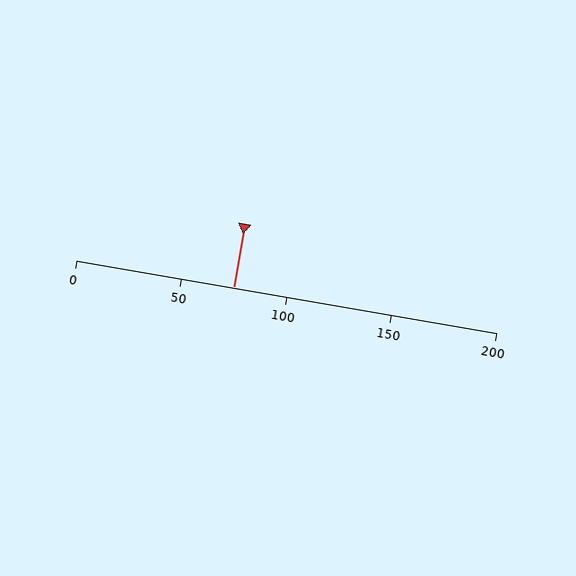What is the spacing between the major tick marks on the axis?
The major ticks are spaced 50 apart.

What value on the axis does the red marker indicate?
The marker indicates approximately 75.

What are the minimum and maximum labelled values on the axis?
The axis runs from 0 to 200.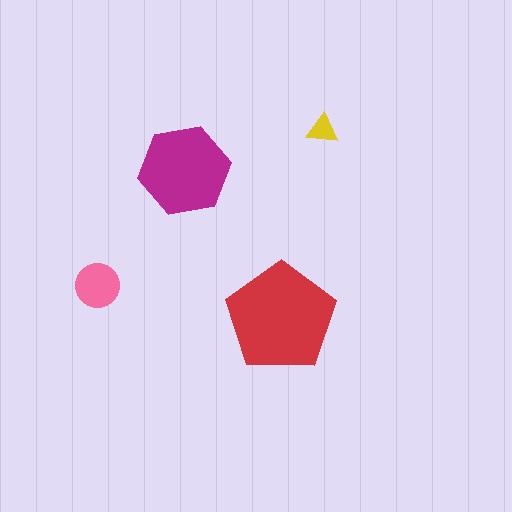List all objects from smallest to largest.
The yellow triangle, the pink circle, the magenta hexagon, the red pentagon.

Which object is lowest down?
The red pentagon is bottommost.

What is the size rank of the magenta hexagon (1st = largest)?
2nd.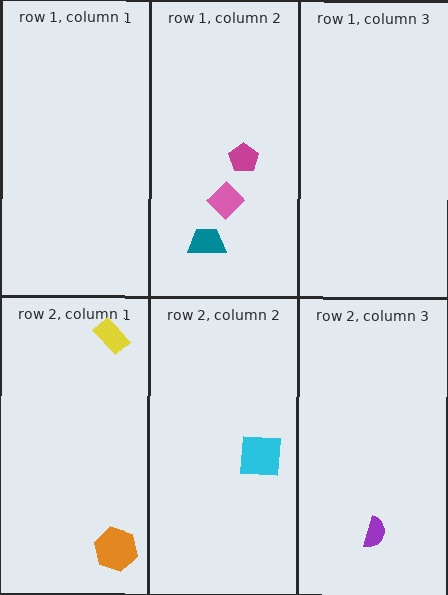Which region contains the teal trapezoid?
The row 1, column 2 region.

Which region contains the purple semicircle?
The row 2, column 3 region.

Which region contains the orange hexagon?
The row 2, column 1 region.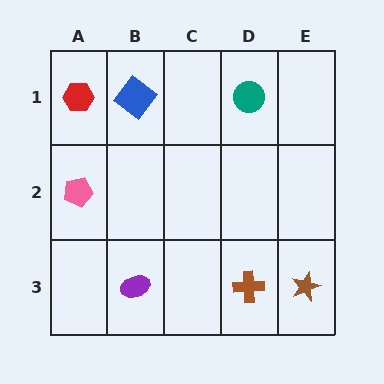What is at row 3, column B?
A purple ellipse.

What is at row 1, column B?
A blue diamond.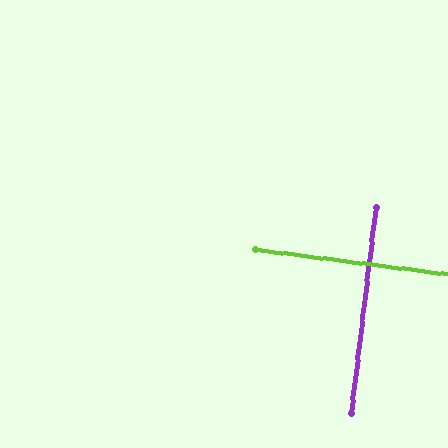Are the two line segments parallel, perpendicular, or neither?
Perpendicular — they meet at approximately 90°.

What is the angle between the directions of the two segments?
Approximately 90 degrees.